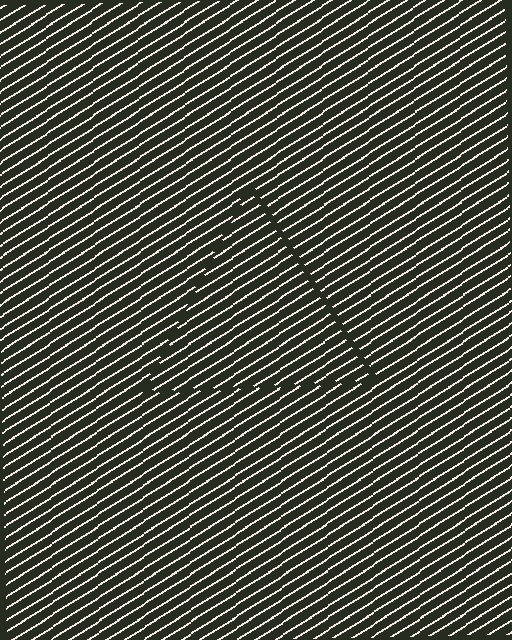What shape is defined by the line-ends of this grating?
An illusory triangle. The interior of the shape contains the same grating, shifted by half a period — the contour is defined by the phase discontinuity where line-ends from the inner and outer gratings abut.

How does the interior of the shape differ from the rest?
The interior of the shape contains the same grating, shifted by half a period — the contour is defined by the phase discontinuity where line-ends from the inner and outer gratings abut.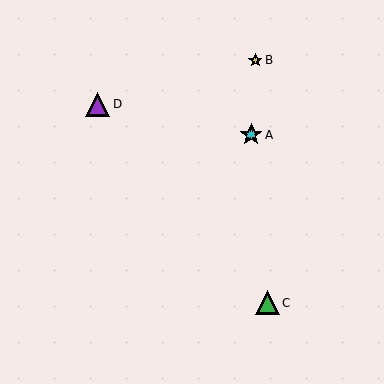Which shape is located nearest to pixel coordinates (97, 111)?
The purple triangle (labeled D) at (98, 104) is nearest to that location.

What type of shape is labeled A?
Shape A is a cyan star.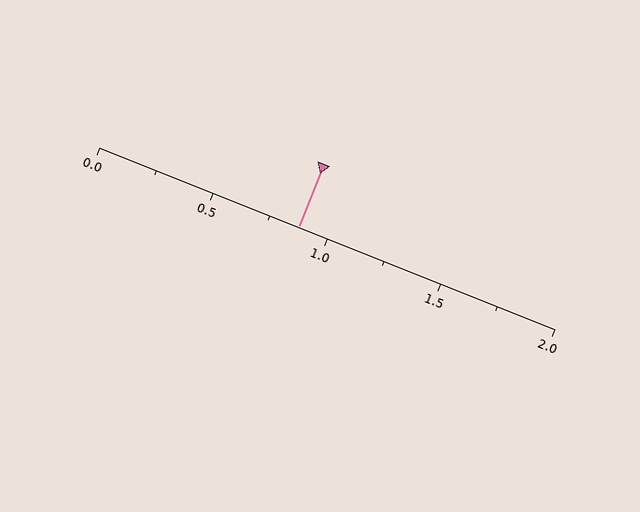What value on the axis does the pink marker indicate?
The marker indicates approximately 0.88.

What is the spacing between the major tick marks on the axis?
The major ticks are spaced 0.5 apart.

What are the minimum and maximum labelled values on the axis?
The axis runs from 0.0 to 2.0.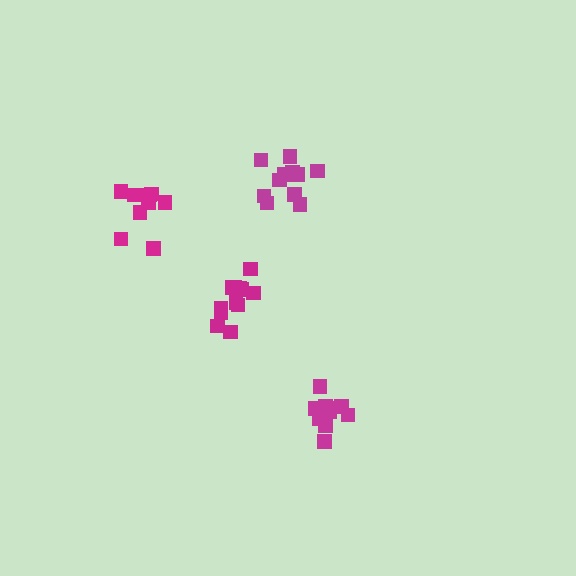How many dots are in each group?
Group 1: 11 dots, Group 2: 9 dots, Group 3: 12 dots, Group 4: 11 dots (43 total).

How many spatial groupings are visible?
There are 4 spatial groupings.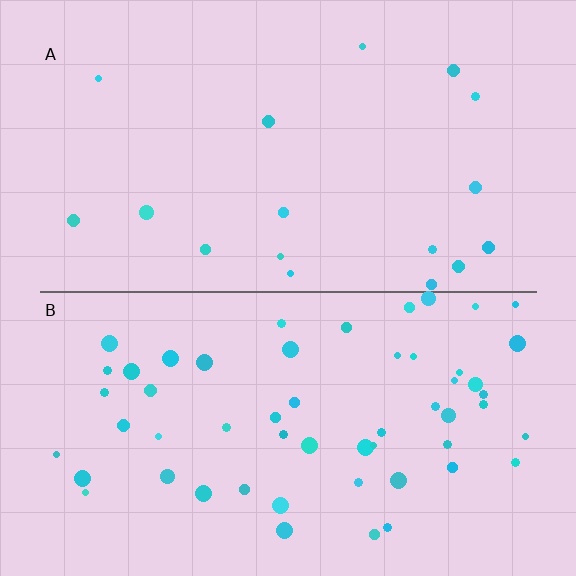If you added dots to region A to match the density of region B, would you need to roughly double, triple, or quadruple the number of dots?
Approximately triple.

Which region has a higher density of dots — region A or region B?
B (the bottom).